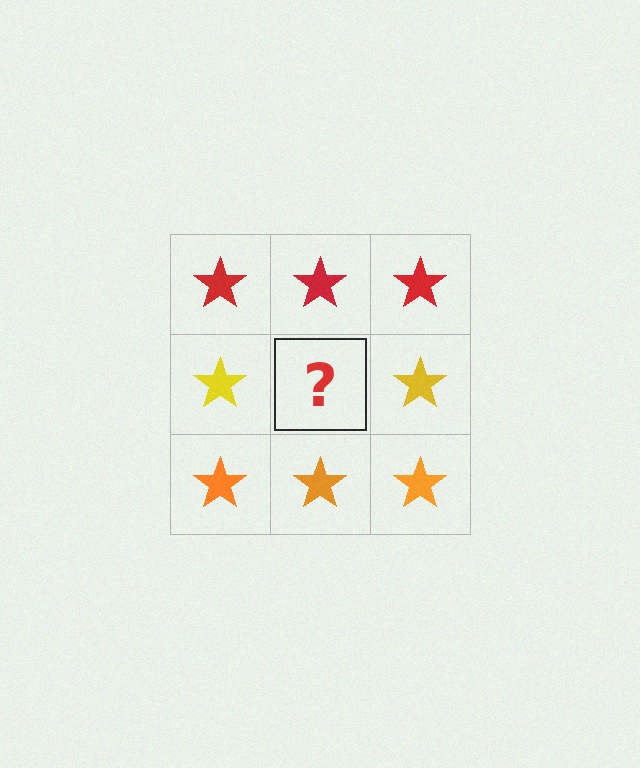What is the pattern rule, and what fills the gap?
The rule is that each row has a consistent color. The gap should be filled with a yellow star.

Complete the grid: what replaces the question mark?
The question mark should be replaced with a yellow star.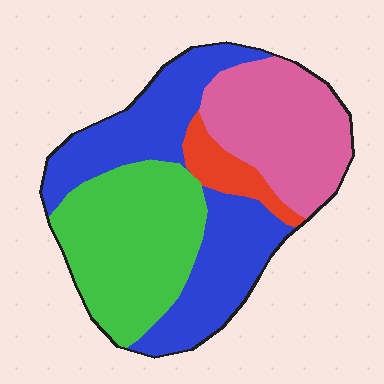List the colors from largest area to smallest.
From largest to smallest: blue, green, pink, red.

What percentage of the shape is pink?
Pink takes up about one quarter (1/4) of the shape.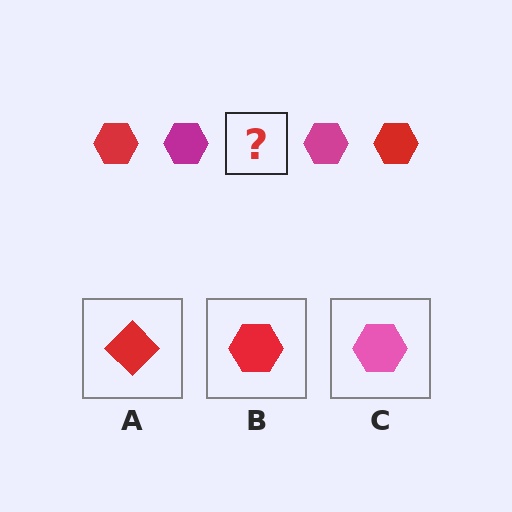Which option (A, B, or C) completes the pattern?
B.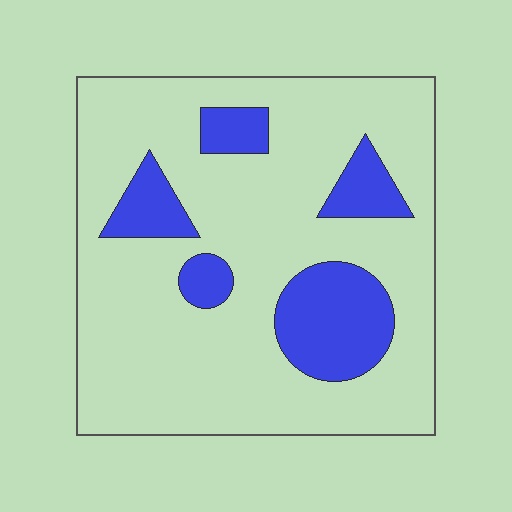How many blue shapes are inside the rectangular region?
5.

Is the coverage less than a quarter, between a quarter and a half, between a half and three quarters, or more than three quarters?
Less than a quarter.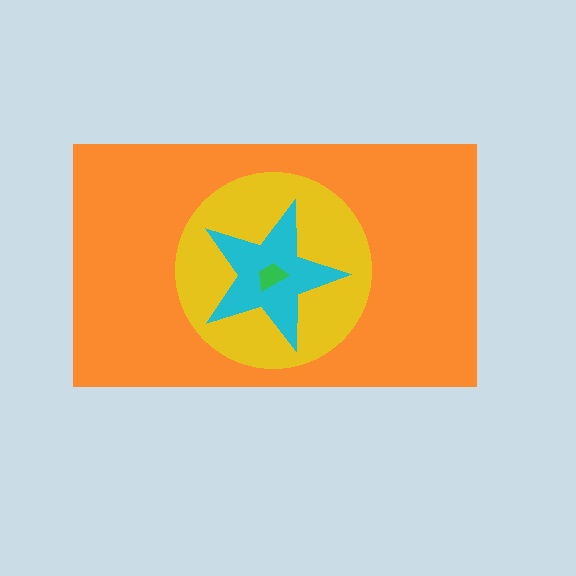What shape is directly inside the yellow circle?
The cyan star.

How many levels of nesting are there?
4.